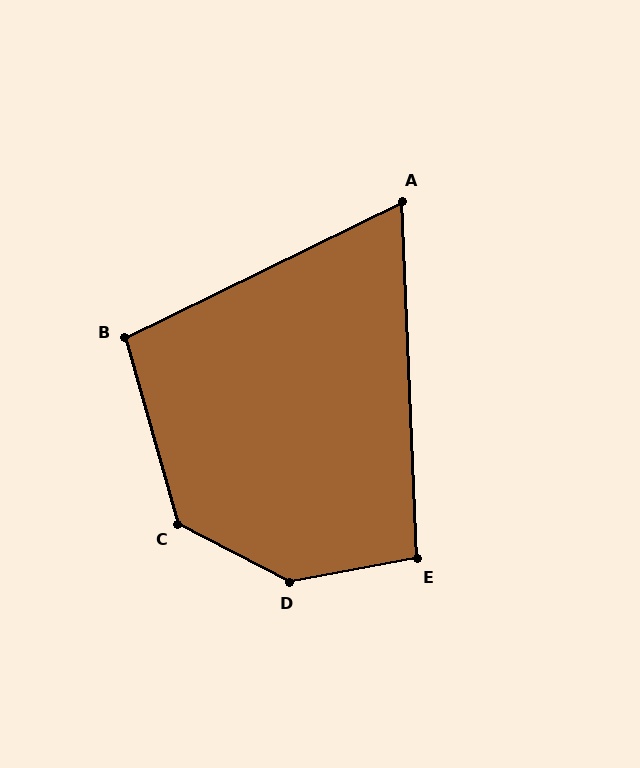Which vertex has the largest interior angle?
D, at approximately 143 degrees.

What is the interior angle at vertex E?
Approximately 98 degrees (obtuse).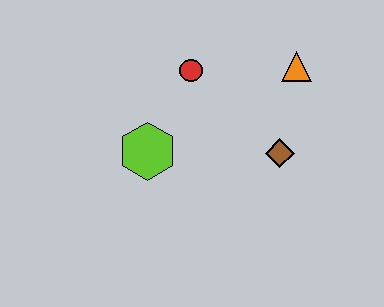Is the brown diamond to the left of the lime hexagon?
No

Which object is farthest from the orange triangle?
The lime hexagon is farthest from the orange triangle.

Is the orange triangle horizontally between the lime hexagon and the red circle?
No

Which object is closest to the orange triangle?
The brown diamond is closest to the orange triangle.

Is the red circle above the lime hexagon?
Yes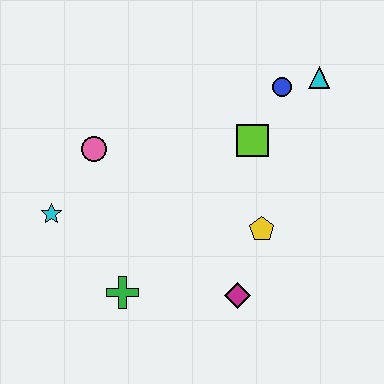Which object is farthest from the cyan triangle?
The cyan star is farthest from the cyan triangle.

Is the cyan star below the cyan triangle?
Yes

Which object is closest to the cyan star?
The pink circle is closest to the cyan star.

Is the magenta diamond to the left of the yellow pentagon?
Yes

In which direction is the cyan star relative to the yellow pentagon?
The cyan star is to the left of the yellow pentagon.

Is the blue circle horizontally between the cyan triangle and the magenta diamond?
Yes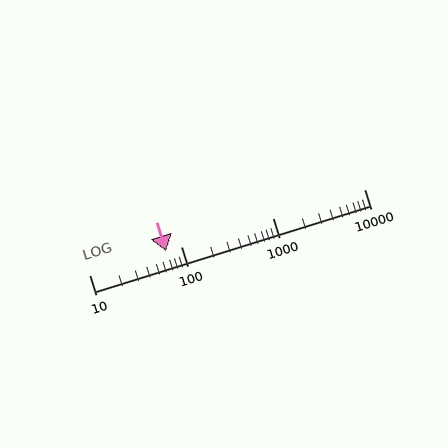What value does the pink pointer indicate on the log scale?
The pointer indicates approximately 69.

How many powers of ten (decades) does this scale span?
The scale spans 3 decades, from 10 to 10000.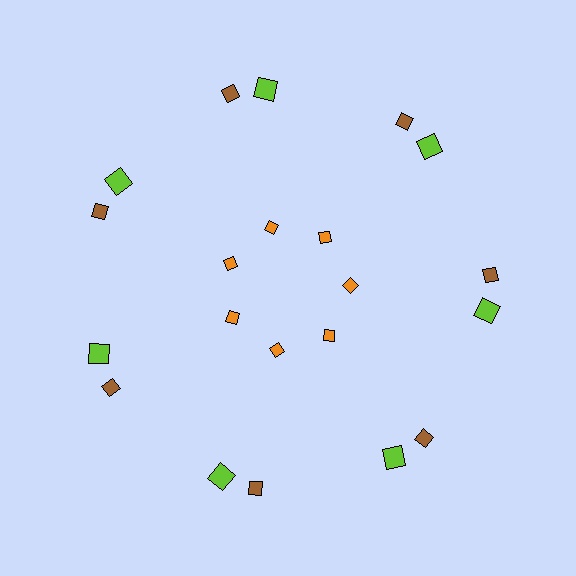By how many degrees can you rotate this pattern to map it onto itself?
The pattern maps onto itself every 51 degrees of rotation.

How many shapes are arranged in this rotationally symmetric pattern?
There are 21 shapes, arranged in 7 groups of 3.